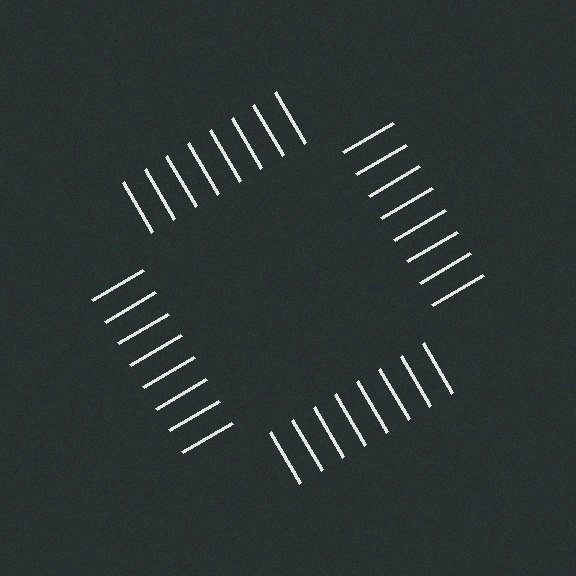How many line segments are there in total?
32 — 8 along each of the 4 edges.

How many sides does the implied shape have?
4 sides — the line-ends trace a square.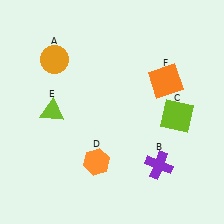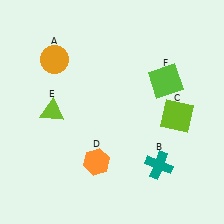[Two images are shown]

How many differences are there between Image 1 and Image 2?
There are 2 differences between the two images.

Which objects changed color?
B changed from purple to teal. F changed from orange to lime.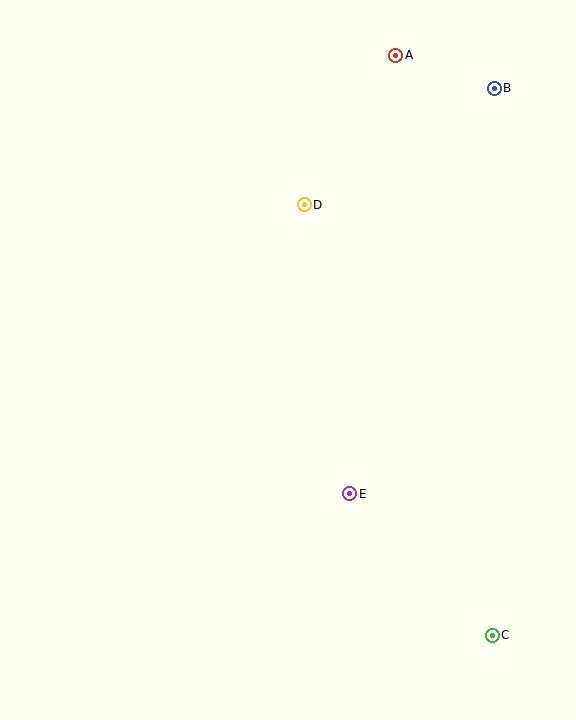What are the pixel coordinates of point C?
Point C is at (492, 635).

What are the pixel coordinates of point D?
Point D is at (304, 205).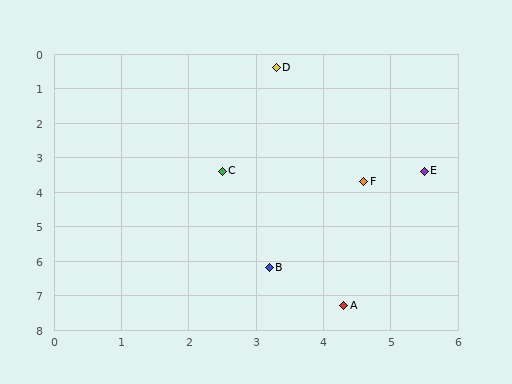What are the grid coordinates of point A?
Point A is at approximately (4.3, 7.3).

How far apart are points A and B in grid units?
Points A and B are about 1.6 grid units apart.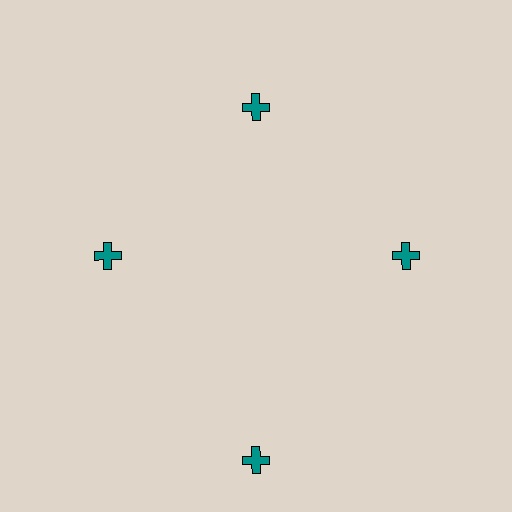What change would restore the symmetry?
The symmetry would be restored by moving it inward, back onto the ring so that all 4 crosses sit at equal angles and equal distance from the center.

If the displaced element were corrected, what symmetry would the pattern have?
It would have 4-fold rotational symmetry — the pattern would map onto itself every 90 degrees.